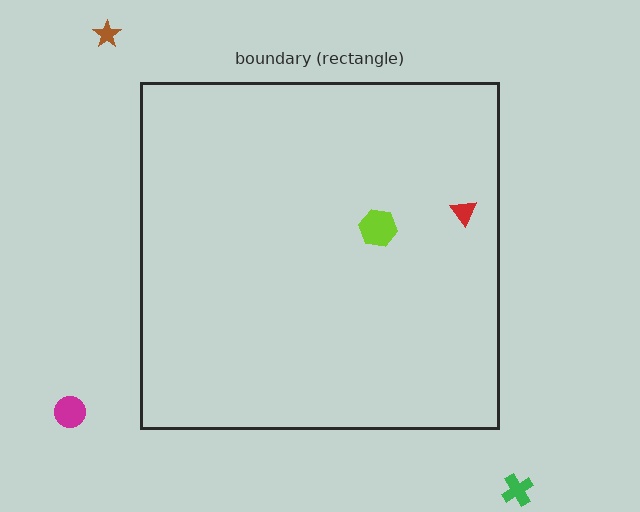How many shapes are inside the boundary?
2 inside, 3 outside.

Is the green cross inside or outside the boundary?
Outside.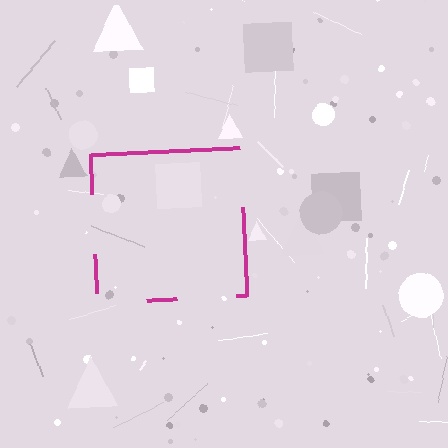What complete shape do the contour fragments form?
The contour fragments form a square.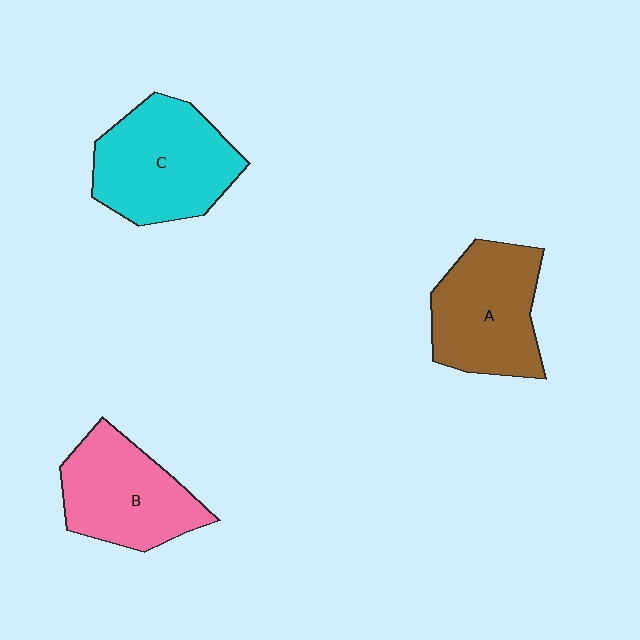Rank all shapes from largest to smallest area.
From largest to smallest: C (cyan), A (brown), B (pink).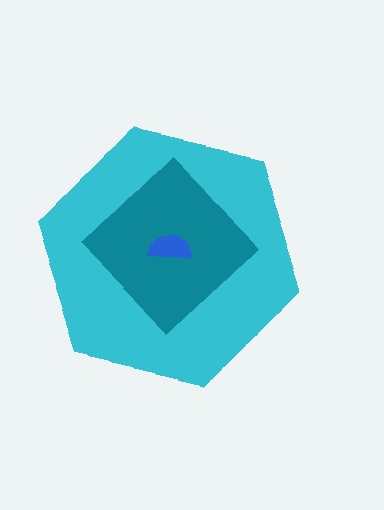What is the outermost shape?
The cyan hexagon.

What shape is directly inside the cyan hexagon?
The teal diamond.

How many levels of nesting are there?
3.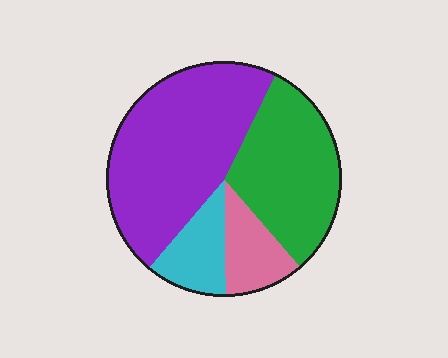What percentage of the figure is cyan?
Cyan covers around 10% of the figure.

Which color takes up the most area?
Purple, at roughly 45%.